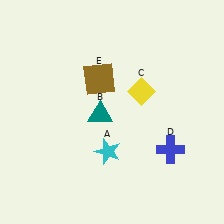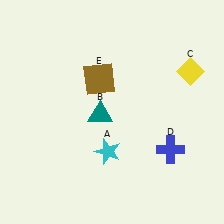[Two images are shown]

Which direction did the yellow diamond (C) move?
The yellow diamond (C) moved right.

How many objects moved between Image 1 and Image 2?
1 object moved between the two images.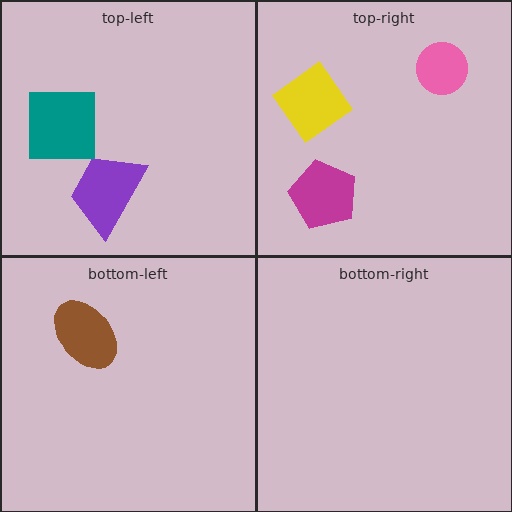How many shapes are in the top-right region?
3.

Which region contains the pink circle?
The top-right region.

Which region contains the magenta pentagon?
The top-right region.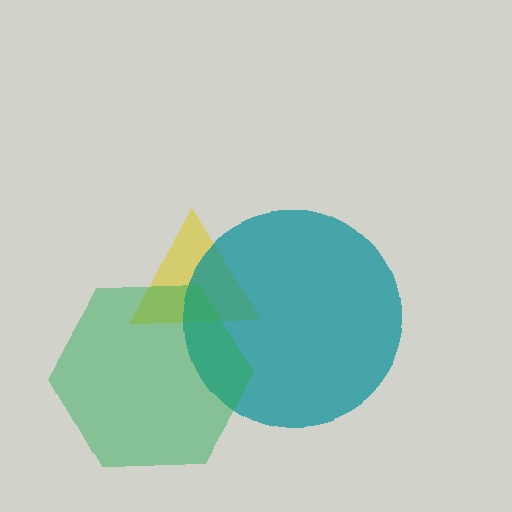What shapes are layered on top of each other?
The layered shapes are: a yellow triangle, a teal circle, a green hexagon.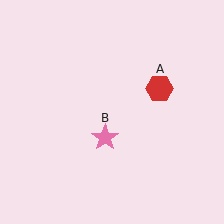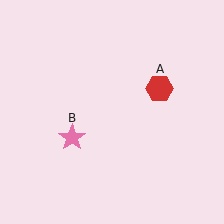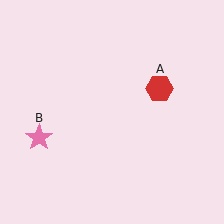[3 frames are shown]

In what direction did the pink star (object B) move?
The pink star (object B) moved left.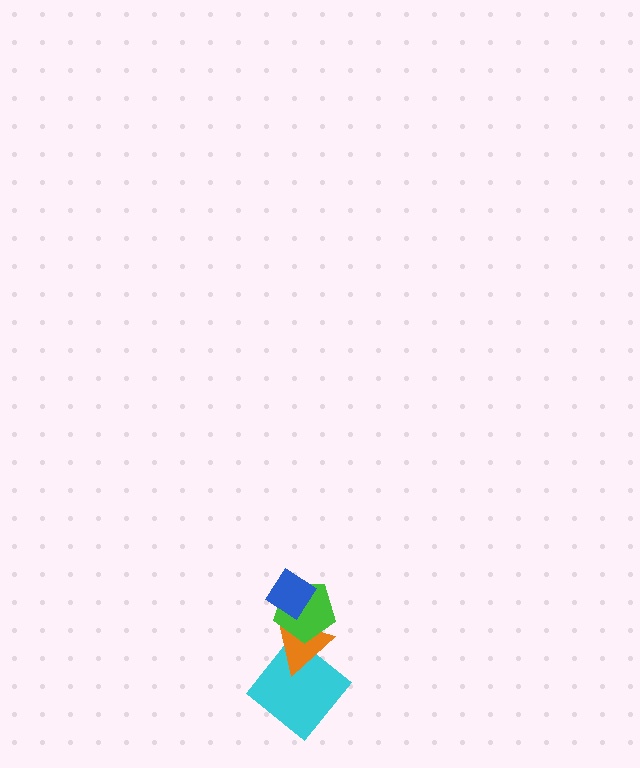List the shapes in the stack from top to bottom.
From top to bottom: the blue diamond, the green pentagon, the orange triangle, the cyan diamond.